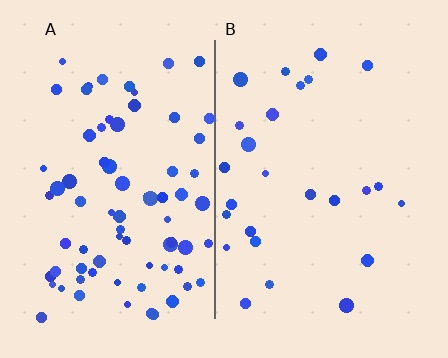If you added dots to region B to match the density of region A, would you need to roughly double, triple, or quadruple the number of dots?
Approximately triple.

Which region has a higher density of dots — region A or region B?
A (the left).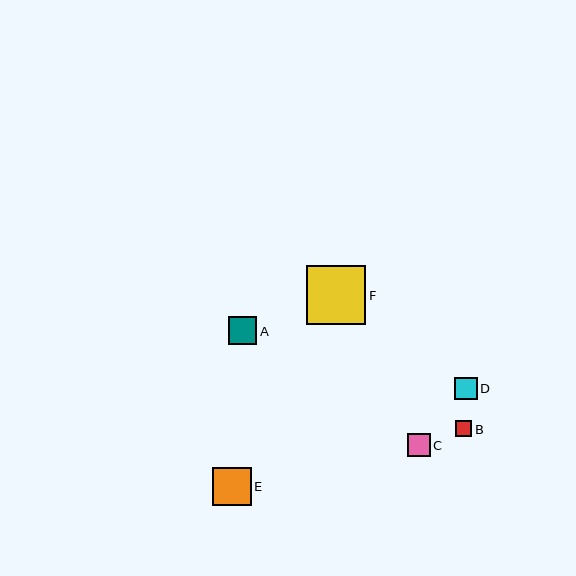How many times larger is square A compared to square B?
Square A is approximately 1.7 times the size of square B.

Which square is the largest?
Square F is the largest with a size of approximately 59 pixels.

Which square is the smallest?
Square B is the smallest with a size of approximately 16 pixels.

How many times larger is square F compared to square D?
Square F is approximately 2.6 times the size of square D.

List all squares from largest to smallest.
From largest to smallest: F, E, A, C, D, B.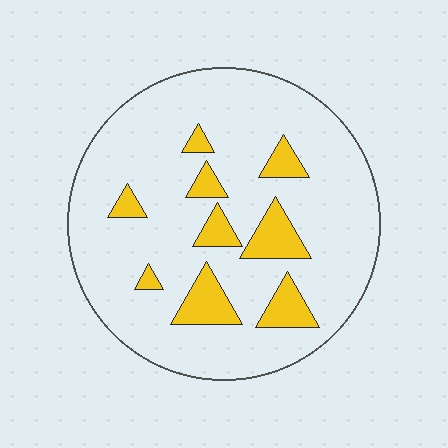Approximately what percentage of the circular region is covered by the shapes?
Approximately 15%.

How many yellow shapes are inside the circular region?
9.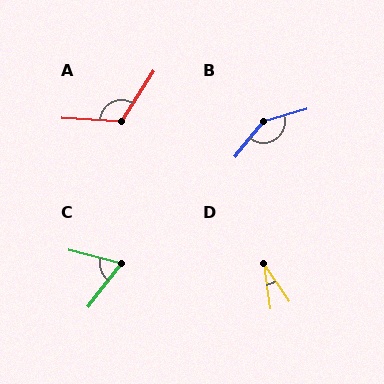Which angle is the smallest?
D, at approximately 25 degrees.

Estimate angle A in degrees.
Approximately 119 degrees.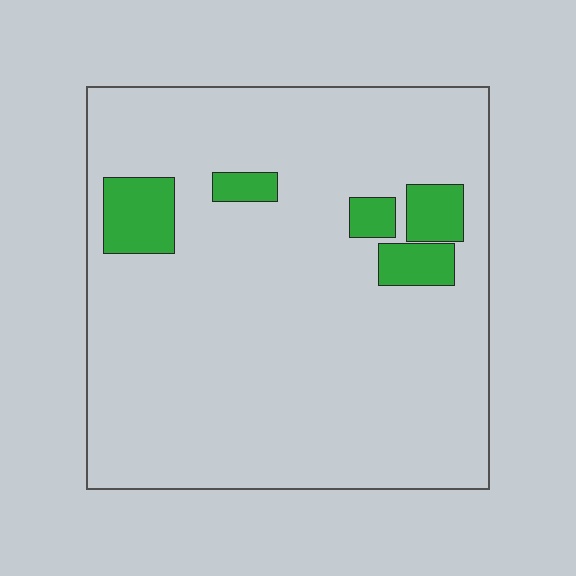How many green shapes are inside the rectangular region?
5.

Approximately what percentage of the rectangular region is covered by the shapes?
Approximately 10%.